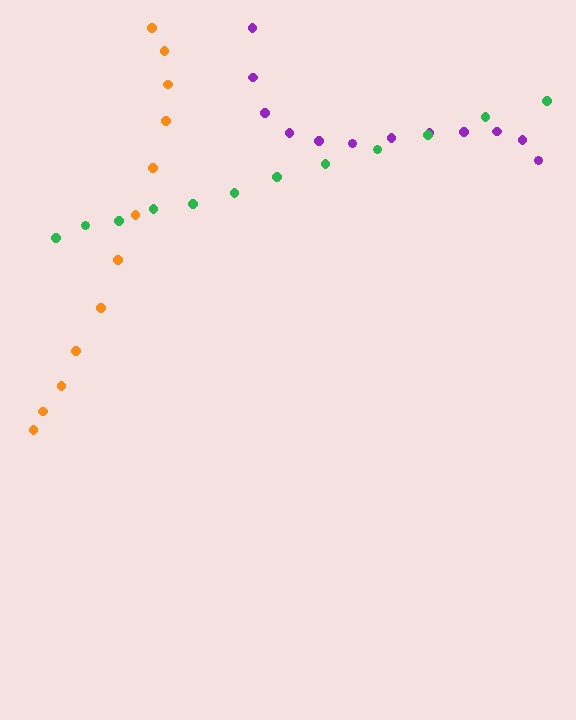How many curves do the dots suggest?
There are 3 distinct paths.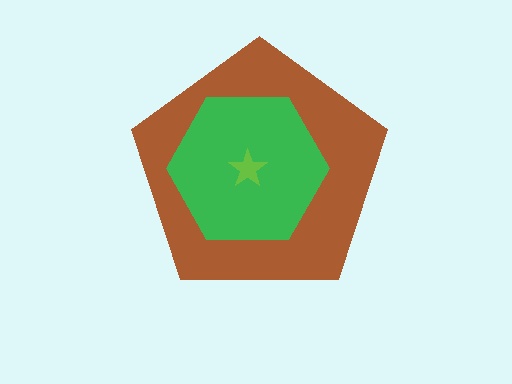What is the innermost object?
The lime star.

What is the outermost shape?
The brown pentagon.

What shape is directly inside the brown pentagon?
The green hexagon.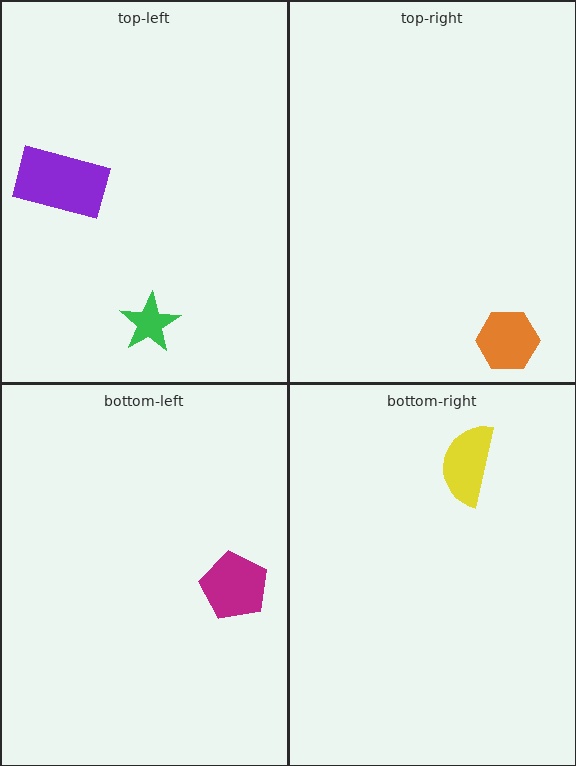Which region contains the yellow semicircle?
The bottom-right region.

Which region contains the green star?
The top-left region.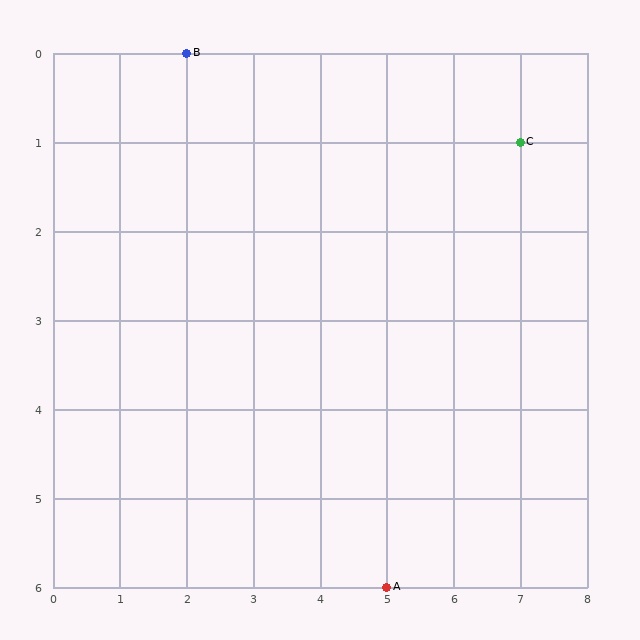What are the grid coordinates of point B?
Point B is at grid coordinates (2, 0).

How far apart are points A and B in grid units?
Points A and B are 3 columns and 6 rows apart (about 6.7 grid units diagonally).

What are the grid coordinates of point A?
Point A is at grid coordinates (5, 6).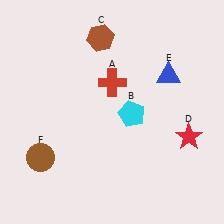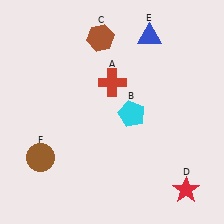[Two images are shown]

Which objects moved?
The objects that moved are: the red star (D), the blue triangle (E).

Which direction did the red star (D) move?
The red star (D) moved down.